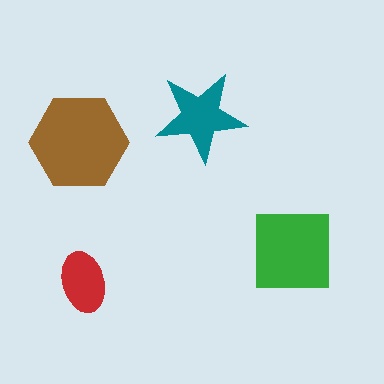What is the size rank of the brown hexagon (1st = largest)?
1st.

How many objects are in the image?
There are 4 objects in the image.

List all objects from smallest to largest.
The red ellipse, the teal star, the green square, the brown hexagon.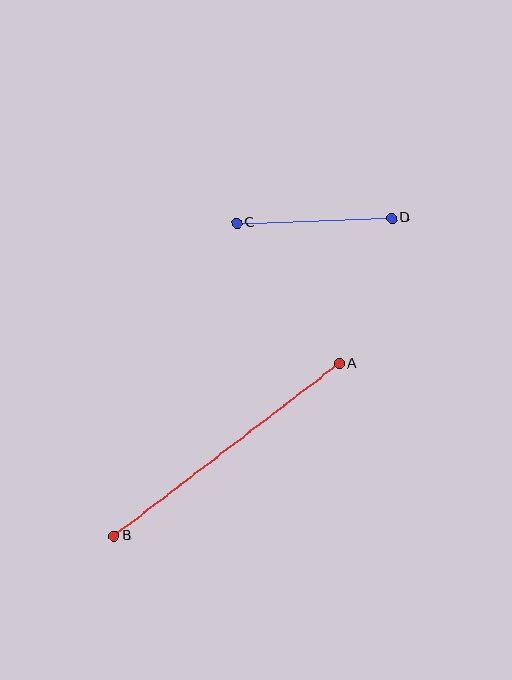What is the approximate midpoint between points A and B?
The midpoint is at approximately (227, 450) pixels.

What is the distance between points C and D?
The distance is approximately 155 pixels.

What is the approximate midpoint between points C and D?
The midpoint is at approximately (314, 220) pixels.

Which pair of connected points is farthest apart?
Points A and B are farthest apart.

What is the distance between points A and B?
The distance is approximately 283 pixels.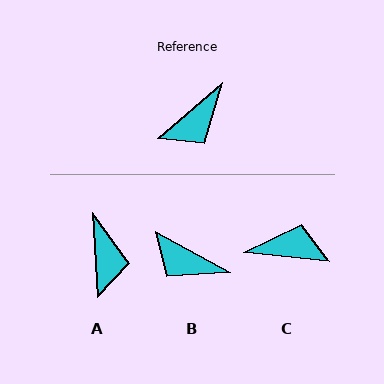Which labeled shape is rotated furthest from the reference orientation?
C, about 134 degrees away.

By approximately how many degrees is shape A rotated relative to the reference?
Approximately 53 degrees counter-clockwise.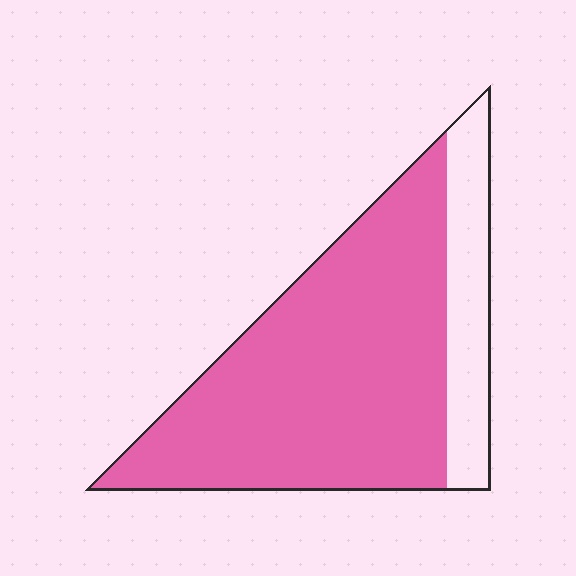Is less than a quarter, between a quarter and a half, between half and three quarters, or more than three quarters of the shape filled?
More than three quarters.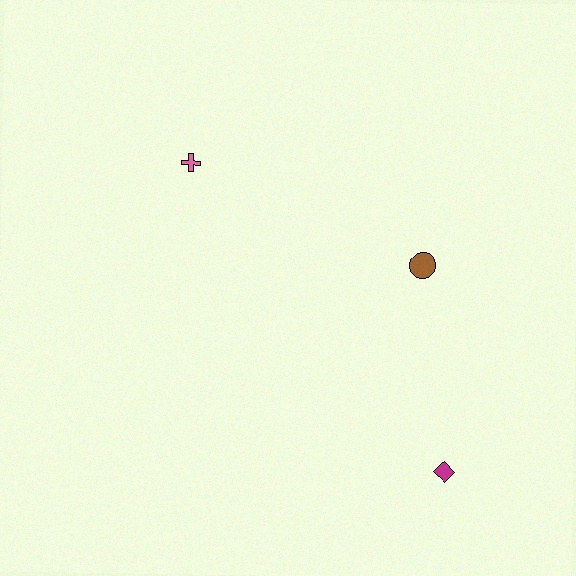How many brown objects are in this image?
There is 1 brown object.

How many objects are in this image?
There are 3 objects.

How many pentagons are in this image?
There are no pentagons.